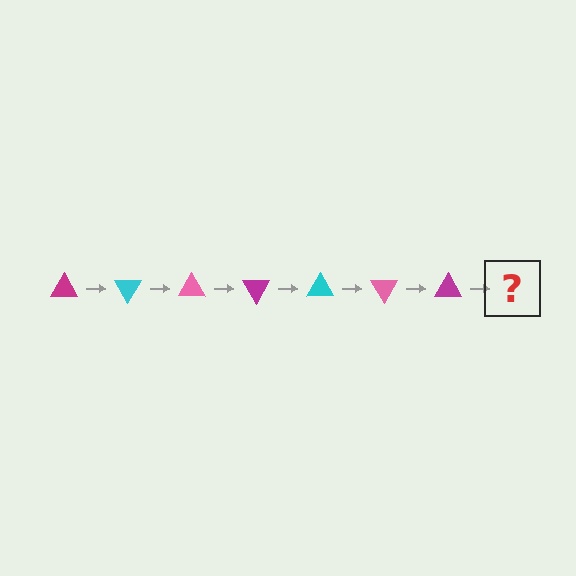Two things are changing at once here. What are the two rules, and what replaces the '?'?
The two rules are that it rotates 60 degrees each step and the color cycles through magenta, cyan, and pink. The '?' should be a cyan triangle, rotated 420 degrees from the start.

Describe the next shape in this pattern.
It should be a cyan triangle, rotated 420 degrees from the start.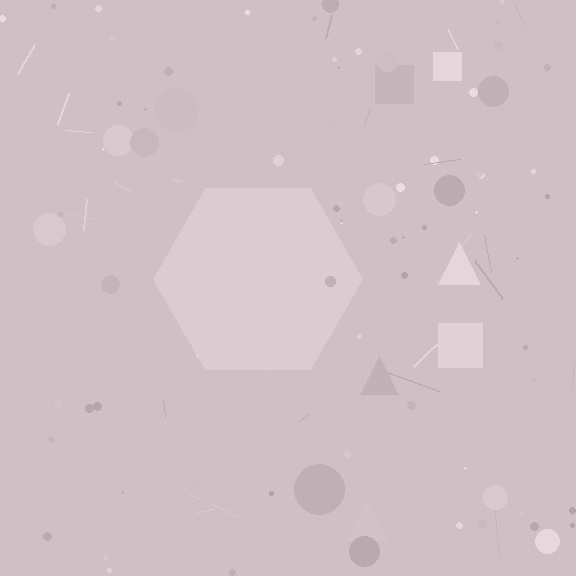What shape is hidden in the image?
A hexagon is hidden in the image.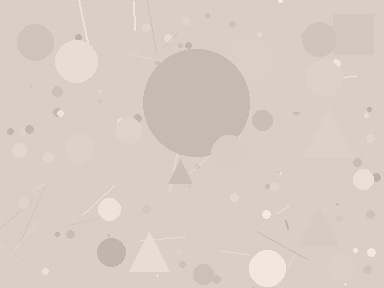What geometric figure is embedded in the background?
A circle is embedded in the background.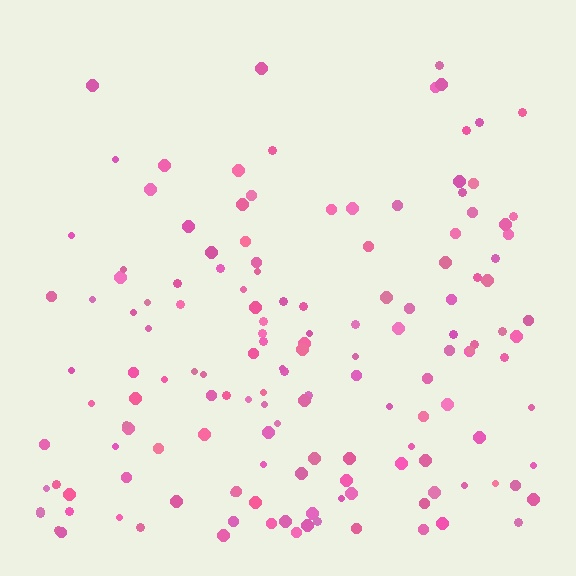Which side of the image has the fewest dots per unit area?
The top.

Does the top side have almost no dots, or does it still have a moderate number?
Still a moderate number, just noticeably fewer than the bottom.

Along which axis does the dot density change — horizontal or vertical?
Vertical.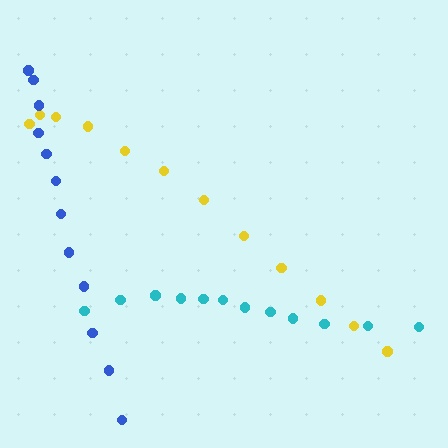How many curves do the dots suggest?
There are 3 distinct paths.